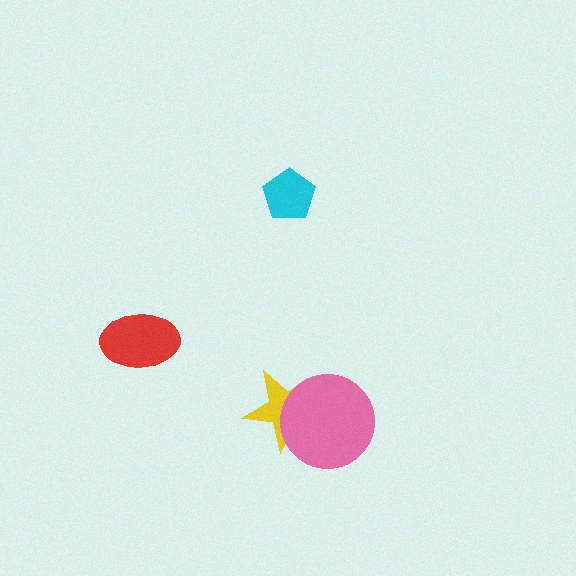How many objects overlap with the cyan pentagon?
0 objects overlap with the cyan pentagon.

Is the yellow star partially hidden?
Yes, it is partially covered by another shape.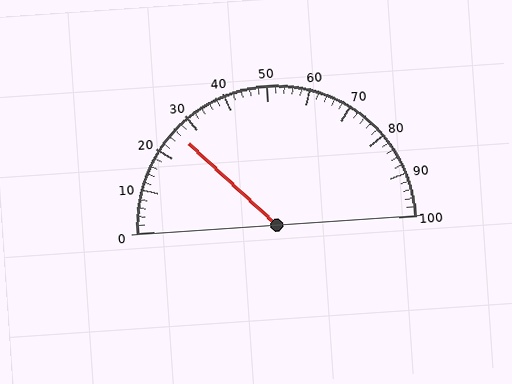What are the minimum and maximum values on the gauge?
The gauge ranges from 0 to 100.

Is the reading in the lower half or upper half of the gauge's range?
The reading is in the lower half of the range (0 to 100).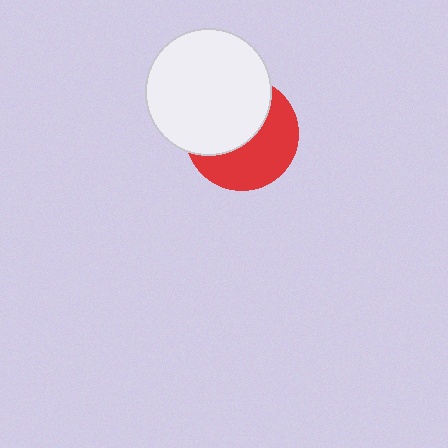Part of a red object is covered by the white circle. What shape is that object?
It is a circle.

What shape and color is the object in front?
The object in front is a white circle.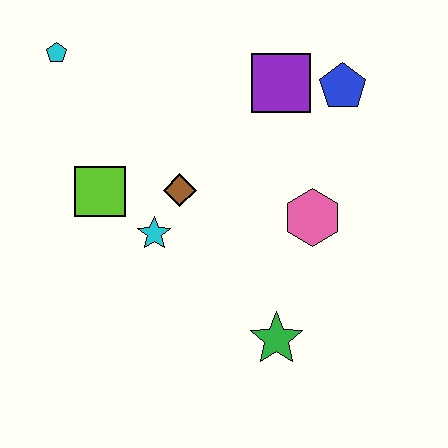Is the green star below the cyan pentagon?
Yes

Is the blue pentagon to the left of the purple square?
No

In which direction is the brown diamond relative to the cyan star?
The brown diamond is above the cyan star.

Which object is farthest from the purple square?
The green star is farthest from the purple square.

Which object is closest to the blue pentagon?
The purple square is closest to the blue pentagon.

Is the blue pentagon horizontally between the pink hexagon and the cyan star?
No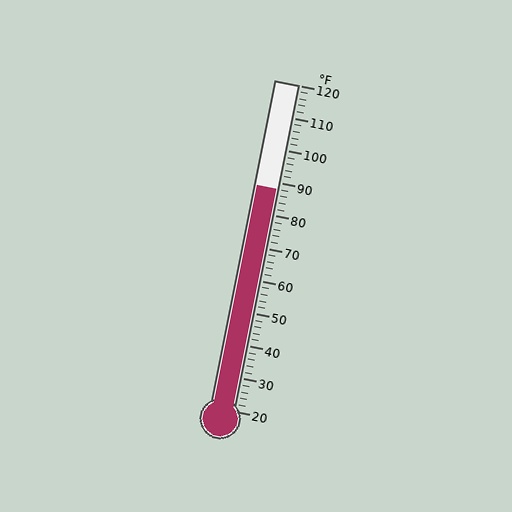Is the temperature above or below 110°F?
The temperature is below 110°F.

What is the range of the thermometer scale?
The thermometer scale ranges from 20°F to 120°F.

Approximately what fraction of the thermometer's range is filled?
The thermometer is filled to approximately 70% of its range.